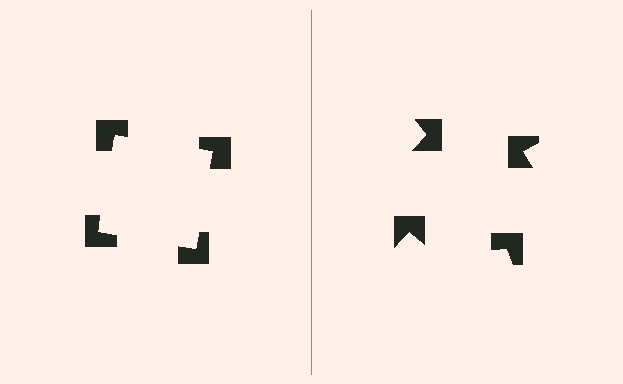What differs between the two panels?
The notched squares are positioned identically on both sides; only the wedge orientations differ. On the left they align to a square; on the right they are misaligned.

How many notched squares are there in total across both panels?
8 — 4 on each side.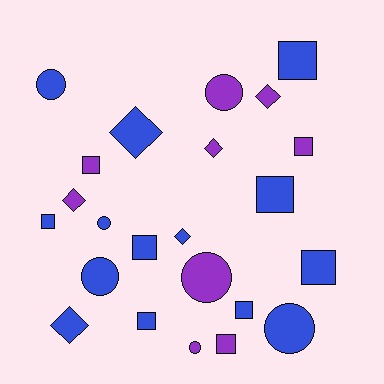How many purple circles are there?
There are 3 purple circles.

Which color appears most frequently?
Blue, with 14 objects.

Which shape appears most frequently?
Square, with 10 objects.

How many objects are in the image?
There are 23 objects.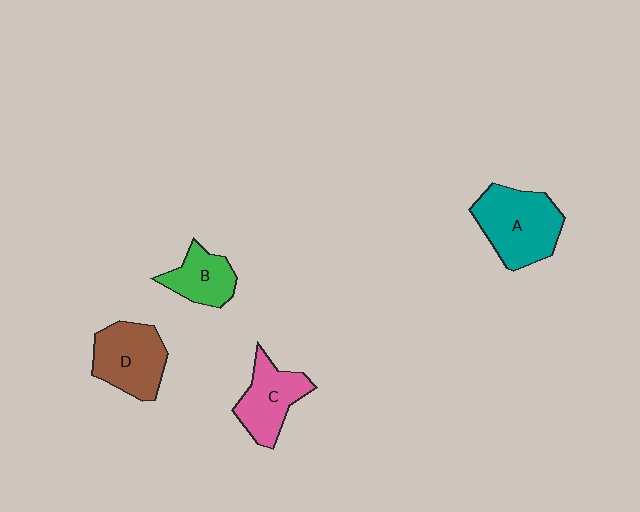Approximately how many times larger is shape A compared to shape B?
Approximately 1.8 times.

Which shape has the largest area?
Shape A (teal).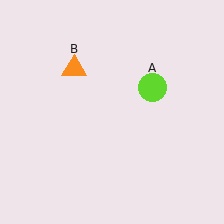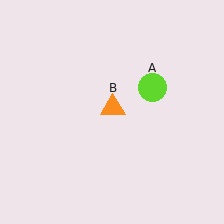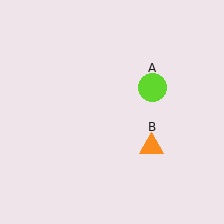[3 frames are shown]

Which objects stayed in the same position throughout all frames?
Lime circle (object A) remained stationary.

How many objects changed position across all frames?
1 object changed position: orange triangle (object B).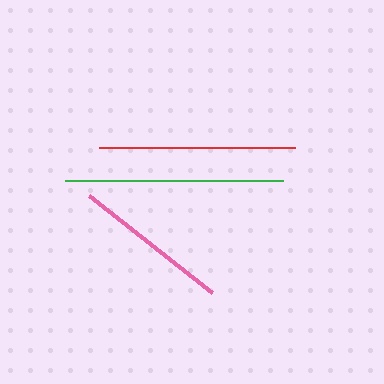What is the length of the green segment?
The green segment is approximately 218 pixels long.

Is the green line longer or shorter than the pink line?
The green line is longer than the pink line.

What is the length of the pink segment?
The pink segment is approximately 157 pixels long.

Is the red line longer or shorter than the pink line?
The red line is longer than the pink line.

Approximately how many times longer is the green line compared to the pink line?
The green line is approximately 1.4 times the length of the pink line.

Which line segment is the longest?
The green line is the longest at approximately 218 pixels.